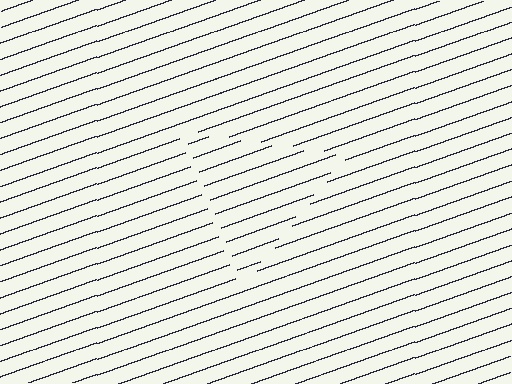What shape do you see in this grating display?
An illusory triangle. The interior of the shape contains the same grating, shifted by half a period — the contour is defined by the phase discontinuity where line-ends from the inner and outer gratings abut.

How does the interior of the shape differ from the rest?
The interior of the shape contains the same grating, shifted by half a period — the contour is defined by the phase discontinuity where line-ends from the inner and outer gratings abut.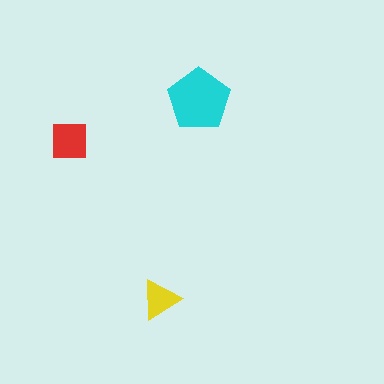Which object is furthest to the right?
The cyan pentagon is rightmost.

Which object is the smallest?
The yellow triangle.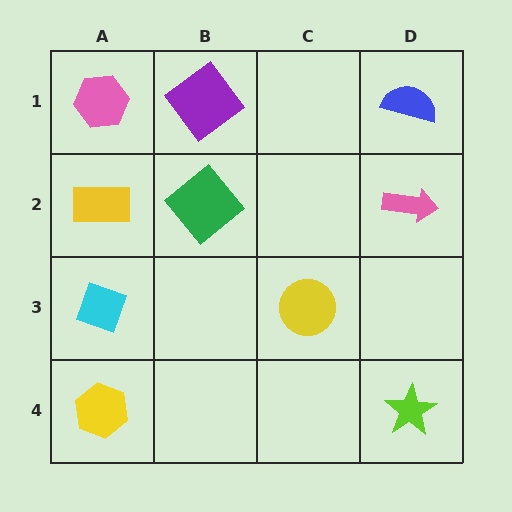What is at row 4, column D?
A lime star.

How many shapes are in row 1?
3 shapes.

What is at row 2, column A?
A yellow rectangle.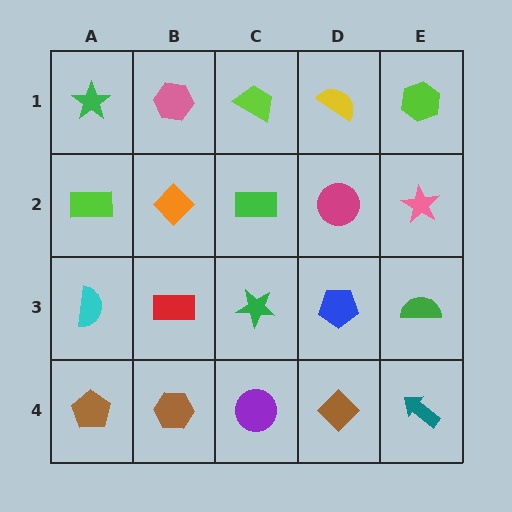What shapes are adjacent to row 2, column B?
A pink hexagon (row 1, column B), a red rectangle (row 3, column B), a lime rectangle (row 2, column A), a green rectangle (row 2, column C).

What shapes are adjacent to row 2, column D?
A yellow semicircle (row 1, column D), a blue pentagon (row 3, column D), a green rectangle (row 2, column C), a pink star (row 2, column E).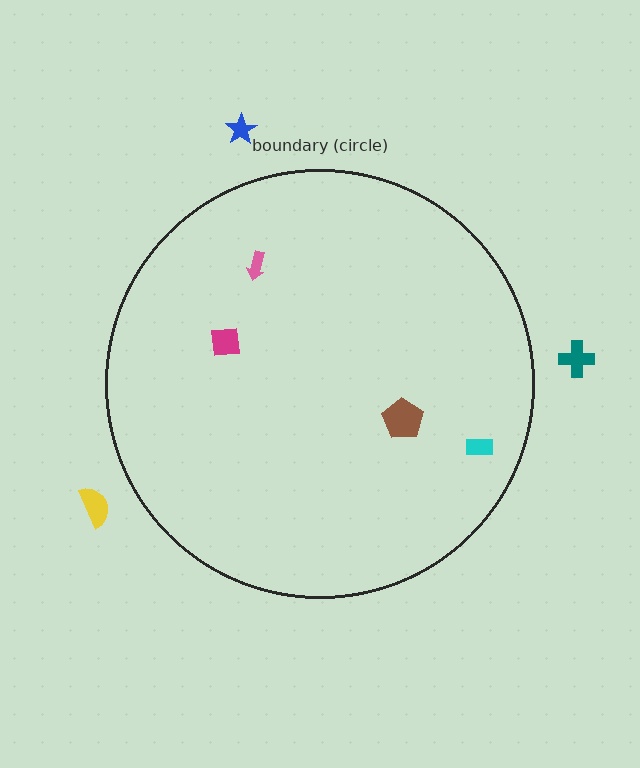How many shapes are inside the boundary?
4 inside, 3 outside.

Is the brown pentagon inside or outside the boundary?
Inside.